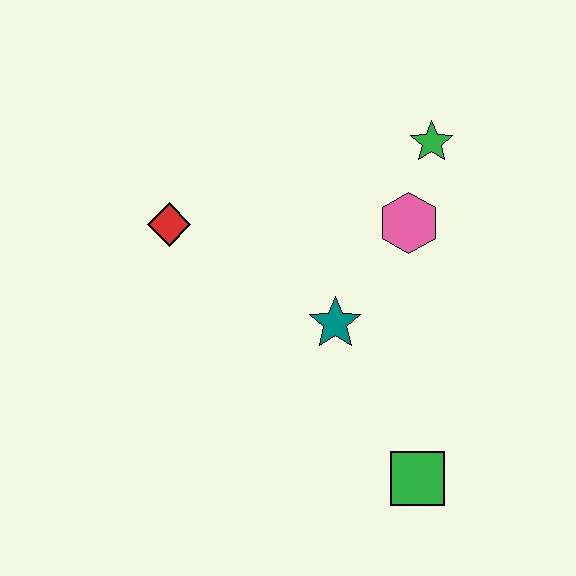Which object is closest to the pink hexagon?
The green star is closest to the pink hexagon.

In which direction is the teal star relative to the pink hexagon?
The teal star is below the pink hexagon.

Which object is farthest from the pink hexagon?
The green square is farthest from the pink hexagon.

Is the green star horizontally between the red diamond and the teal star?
No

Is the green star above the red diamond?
Yes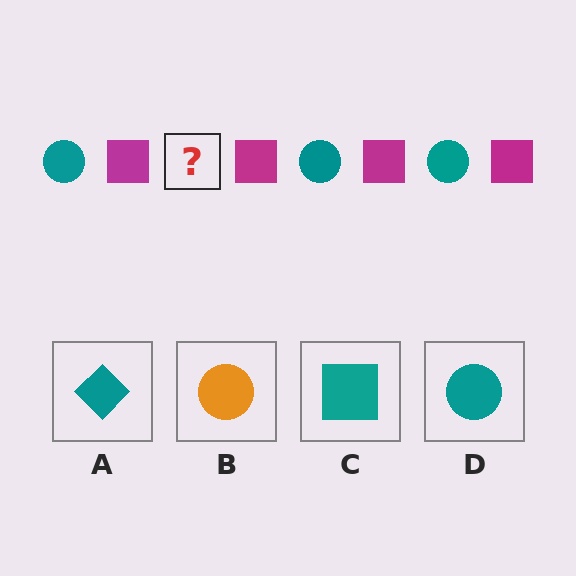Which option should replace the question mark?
Option D.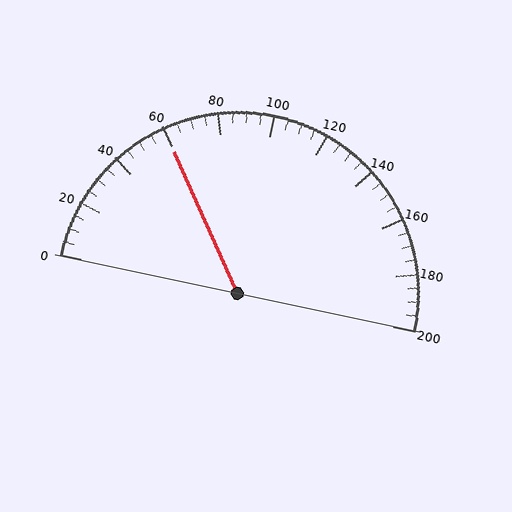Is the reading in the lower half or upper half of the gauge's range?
The reading is in the lower half of the range (0 to 200).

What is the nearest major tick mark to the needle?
The nearest major tick mark is 60.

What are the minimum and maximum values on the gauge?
The gauge ranges from 0 to 200.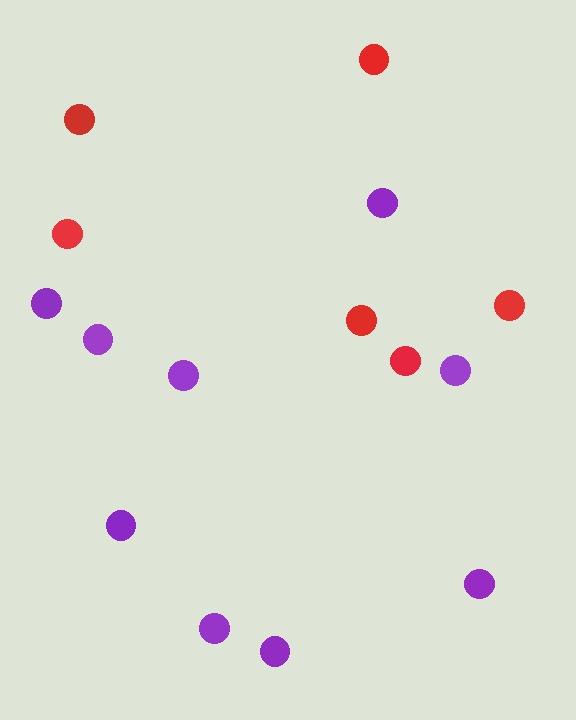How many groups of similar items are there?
There are 2 groups: one group of red circles (6) and one group of purple circles (9).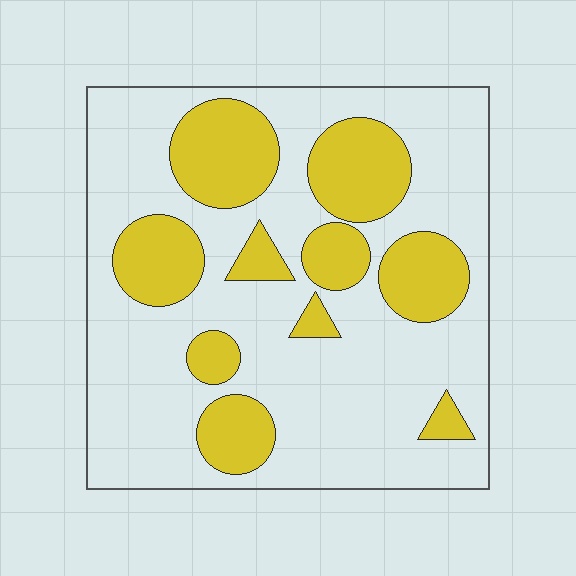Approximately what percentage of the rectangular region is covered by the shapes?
Approximately 30%.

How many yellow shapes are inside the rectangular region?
10.